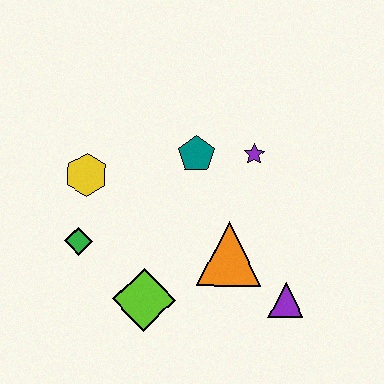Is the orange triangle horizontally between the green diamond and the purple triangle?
Yes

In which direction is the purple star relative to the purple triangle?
The purple star is above the purple triangle.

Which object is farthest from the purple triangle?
The yellow hexagon is farthest from the purple triangle.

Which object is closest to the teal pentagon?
The purple star is closest to the teal pentagon.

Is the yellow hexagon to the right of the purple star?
No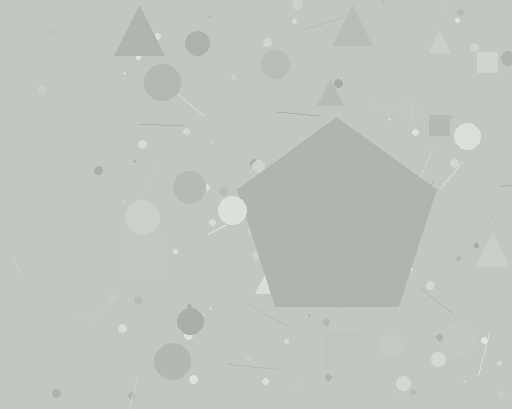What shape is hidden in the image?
A pentagon is hidden in the image.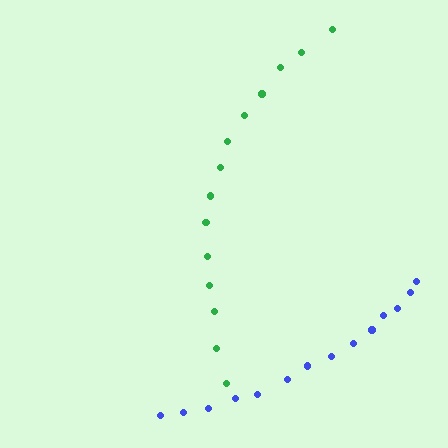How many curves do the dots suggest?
There are 2 distinct paths.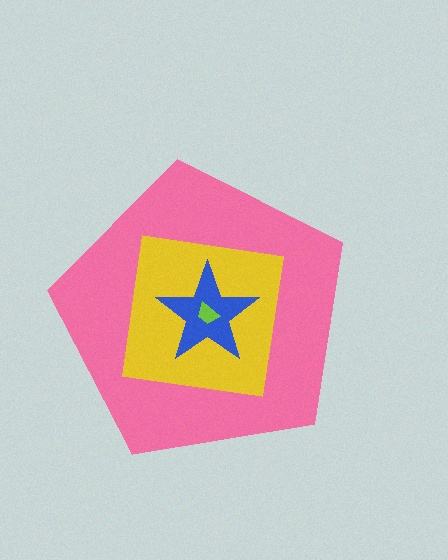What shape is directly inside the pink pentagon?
The yellow square.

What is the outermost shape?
The pink pentagon.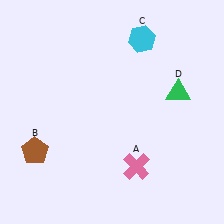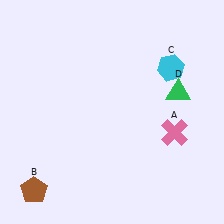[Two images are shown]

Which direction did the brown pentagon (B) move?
The brown pentagon (B) moved down.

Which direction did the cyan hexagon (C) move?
The cyan hexagon (C) moved right.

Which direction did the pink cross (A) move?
The pink cross (A) moved right.